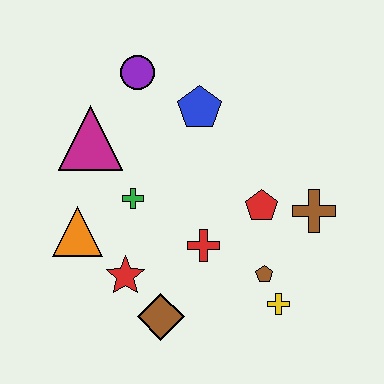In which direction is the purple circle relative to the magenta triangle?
The purple circle is above the magenta triangle.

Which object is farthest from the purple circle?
The yellow cross is farthest from the purple circle.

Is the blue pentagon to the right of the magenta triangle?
Yes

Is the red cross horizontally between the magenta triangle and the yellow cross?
Yes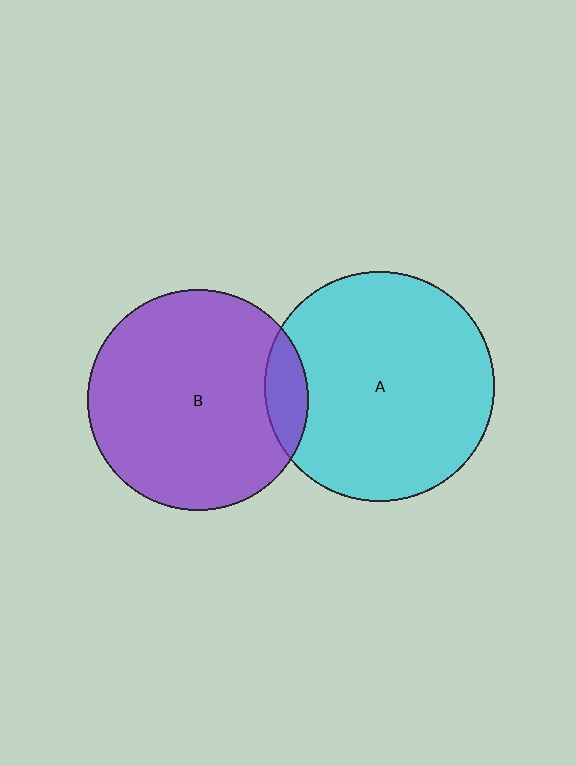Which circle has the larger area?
Circle A (cyan).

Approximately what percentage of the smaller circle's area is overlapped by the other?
Approximately 10%.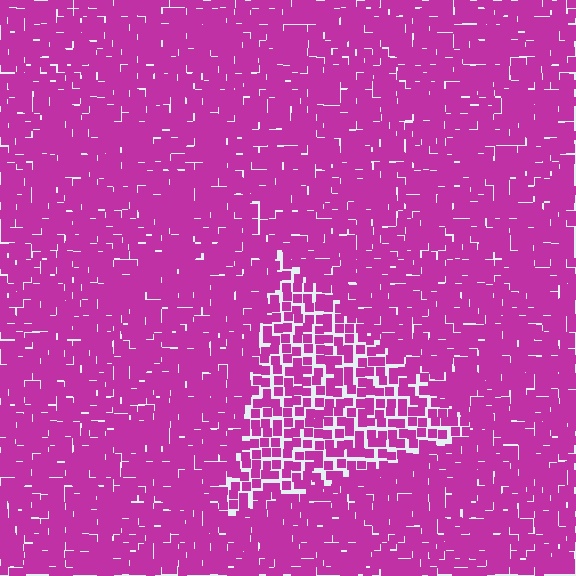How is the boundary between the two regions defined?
The boundary is defined by a change in element density (approximately 1.7x ratio). All elements are the same color, size, and shape.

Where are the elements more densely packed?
The elements are more densely packed outside the triangle boundary.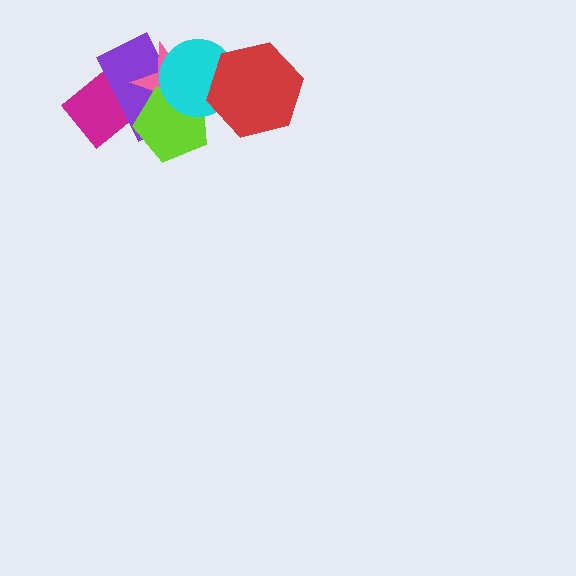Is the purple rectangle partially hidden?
Yes, it is partially covered by another shape.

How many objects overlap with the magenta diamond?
1 object overlaps with the magenta diamond.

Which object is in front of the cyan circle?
The red hexagon is in front of the cyan circle.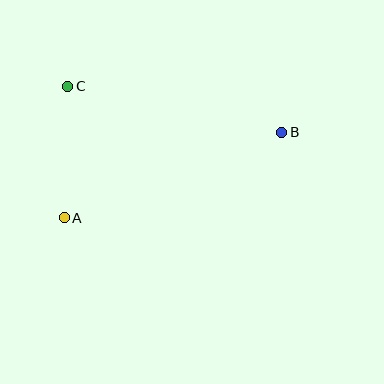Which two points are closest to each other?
Points A and C are closest to each other.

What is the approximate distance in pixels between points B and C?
The distance between B and C is approximately 218 pixels.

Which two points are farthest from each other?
Points A and B are farthest from each other.